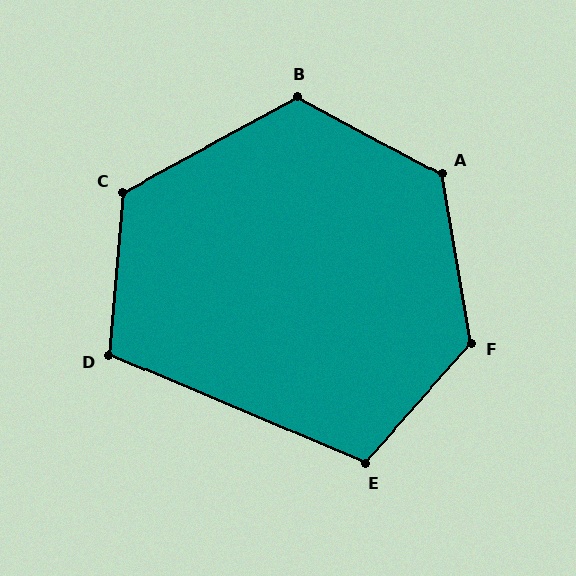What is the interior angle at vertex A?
Approximately 128 degrees (obtuse).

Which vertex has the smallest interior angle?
D, at approximately 108 degrees.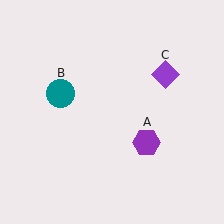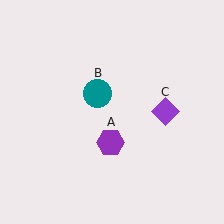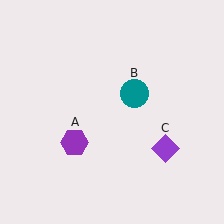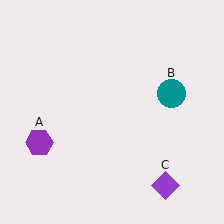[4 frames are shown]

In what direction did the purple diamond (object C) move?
The purple diamond (object C) moved down.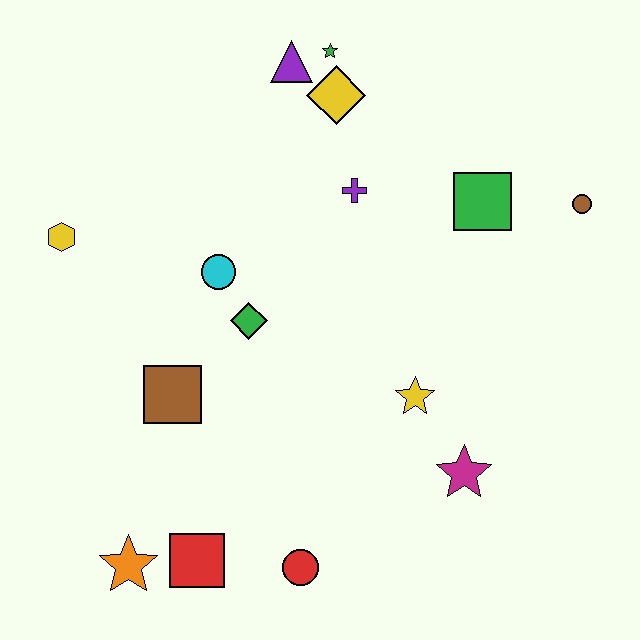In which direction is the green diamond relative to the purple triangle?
The green diamond is below the purple triangle.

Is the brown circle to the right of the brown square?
Yes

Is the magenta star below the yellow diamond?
Yes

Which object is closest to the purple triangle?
The green star is closest to the purple triangle.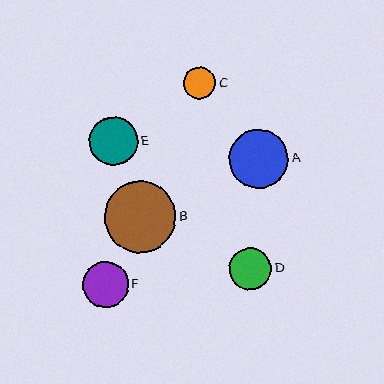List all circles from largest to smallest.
From largest to smallest: B, A, E, F, D, C.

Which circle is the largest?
Circle B is the largest with a size of approximately 72 pixels.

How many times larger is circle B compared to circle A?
Circle B is approximately 1.2 times the size of circle A.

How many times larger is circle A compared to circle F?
Circle A is approximately 1.3 times the size of circle F.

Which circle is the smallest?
Circle C is the smallest with a size of approximately 32 pixels.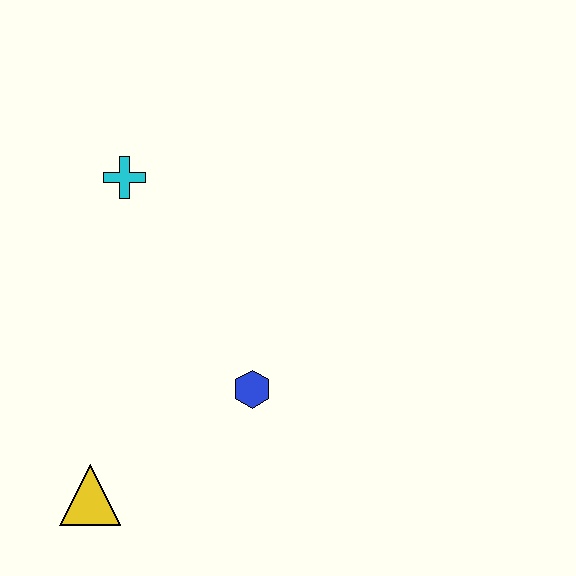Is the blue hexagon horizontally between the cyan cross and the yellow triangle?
No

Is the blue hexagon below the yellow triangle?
No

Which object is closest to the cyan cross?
The blue hexagon is closest to the cyan cross.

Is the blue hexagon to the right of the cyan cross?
Yes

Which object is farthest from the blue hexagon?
The cyan cross is farthest from the blue hexagon.